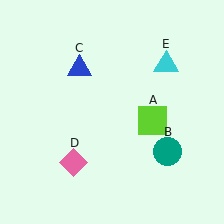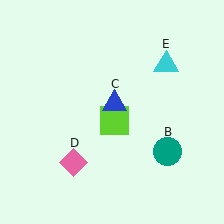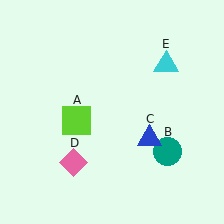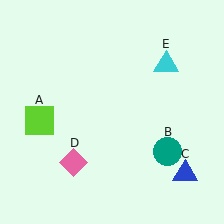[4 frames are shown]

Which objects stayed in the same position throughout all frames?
Teal circle (object B) and pink diamond (object D) and cyan triangle (object E) remained stationary.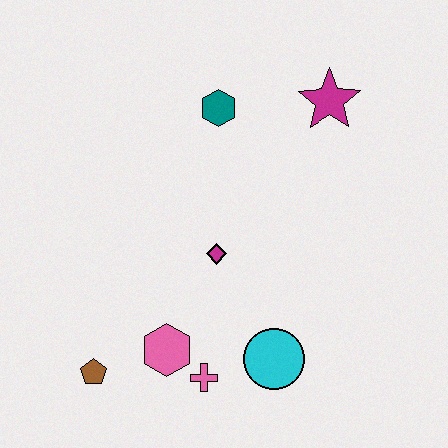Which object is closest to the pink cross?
The pink hexagon is closest to the pink cross.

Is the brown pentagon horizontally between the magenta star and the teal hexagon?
No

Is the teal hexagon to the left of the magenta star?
Yes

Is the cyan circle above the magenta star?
No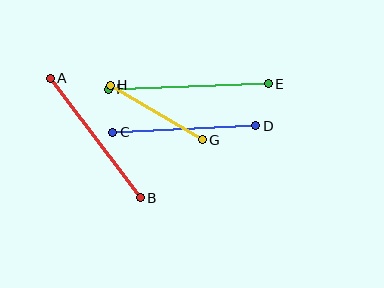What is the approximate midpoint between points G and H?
The midpoint is at approximately (156, 113) pixels.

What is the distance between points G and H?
The distance is approximately 107 pixels.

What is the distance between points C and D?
The distance is approximately 143 pixels.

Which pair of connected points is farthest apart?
Points E and F are farthest apart.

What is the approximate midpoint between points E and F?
The midpoint is at approximately (188, 87) pixels.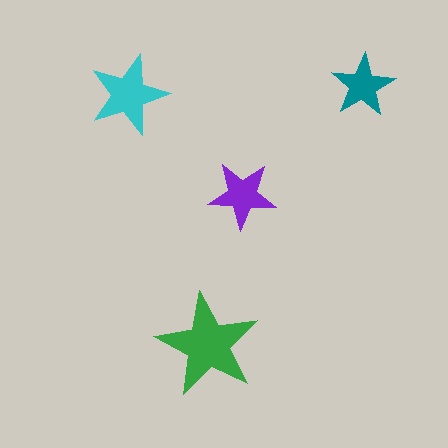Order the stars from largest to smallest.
the green one, the cyan one, the purple one, the teal one.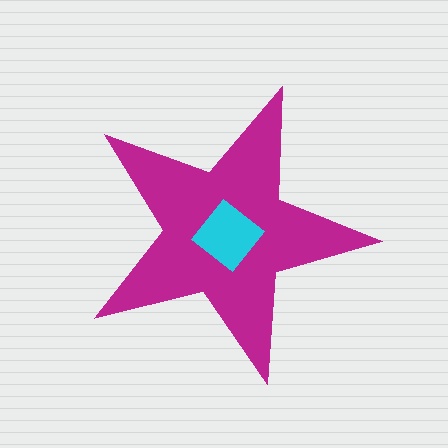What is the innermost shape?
The cyan diamond.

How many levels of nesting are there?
2.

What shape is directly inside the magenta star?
The cyan diamond.